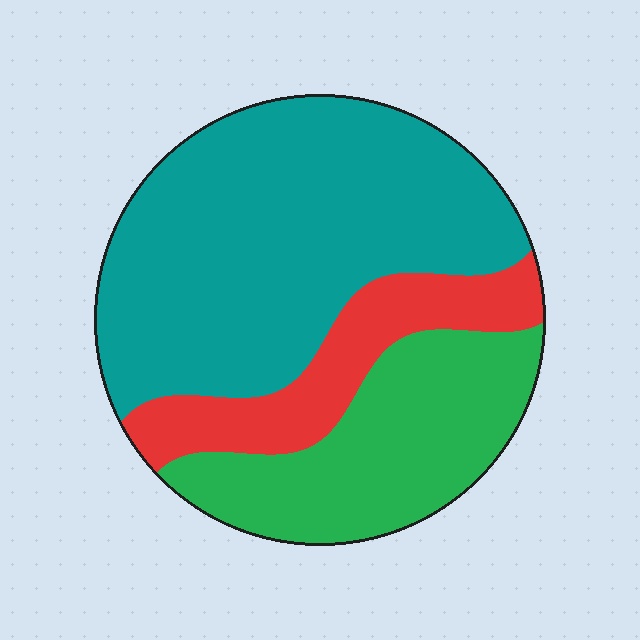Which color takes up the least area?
Red, at roughly 20%.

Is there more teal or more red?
Teal.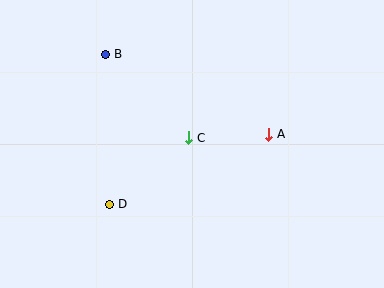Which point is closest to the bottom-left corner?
Point D is closest to the bottom-left corner.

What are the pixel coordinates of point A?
Point A is at (269, 134).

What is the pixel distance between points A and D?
The distance between A and D is 174 pixels.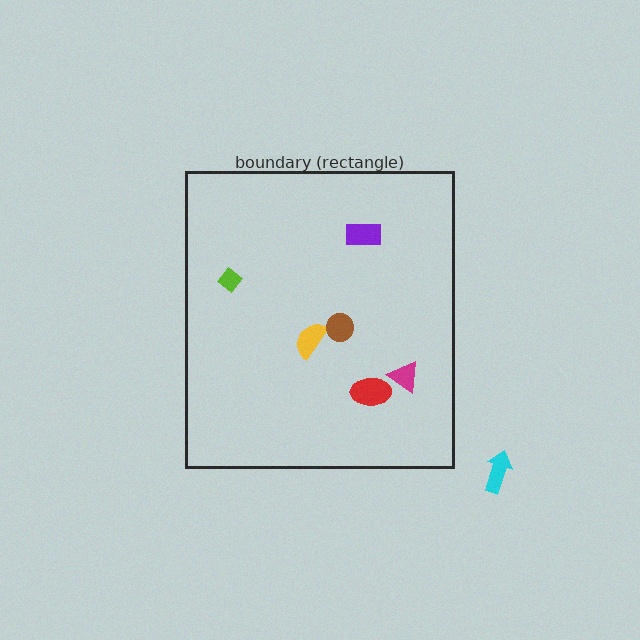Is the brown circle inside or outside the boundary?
Inside.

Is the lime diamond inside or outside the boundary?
Inside.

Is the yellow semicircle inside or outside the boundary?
Inside.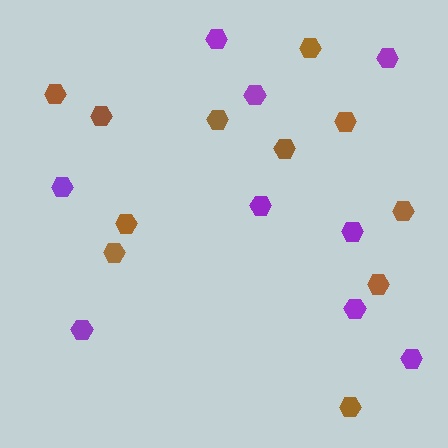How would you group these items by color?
There are 2 groups: one group of brown hexagons (11) and one group of purple hexagons (9).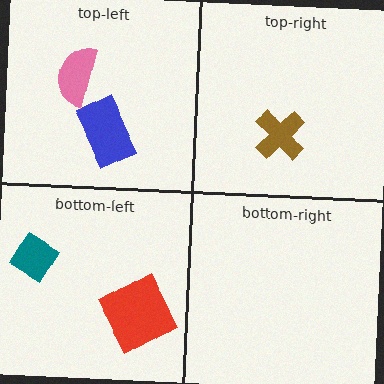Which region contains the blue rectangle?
The top-left region.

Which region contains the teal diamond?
The bottom-left region.